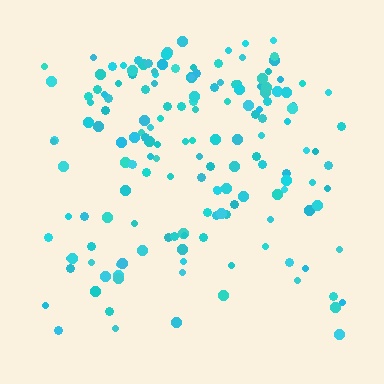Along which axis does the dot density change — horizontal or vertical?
Vertical.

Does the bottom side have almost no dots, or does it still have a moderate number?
Still a moderate number, just noticeably fewer than the top.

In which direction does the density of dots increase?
From bottom to top, with the top side densest.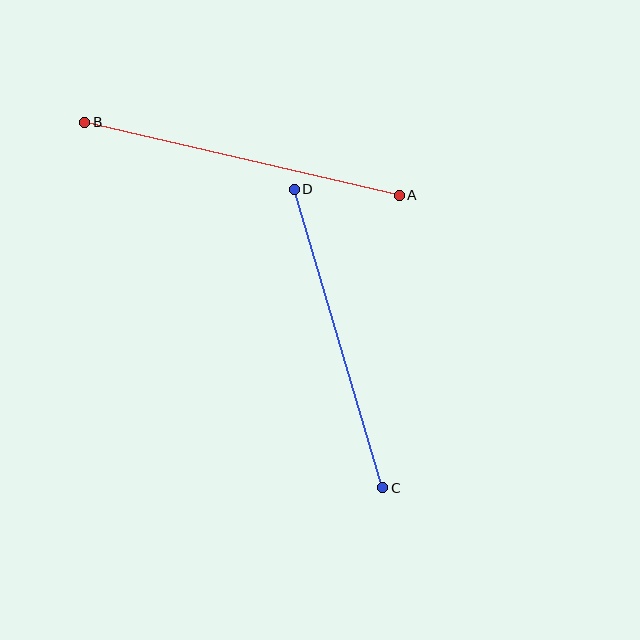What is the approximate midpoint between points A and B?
The midpoint is at approximately (242, 159) pixels.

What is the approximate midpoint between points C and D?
The midpoint is at approximately (338, 339) pixels.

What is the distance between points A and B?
The distance is approximately 323 pixels.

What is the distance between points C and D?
The distance is approximately 312 pixels.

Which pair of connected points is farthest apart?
Points A and B are farthest apart.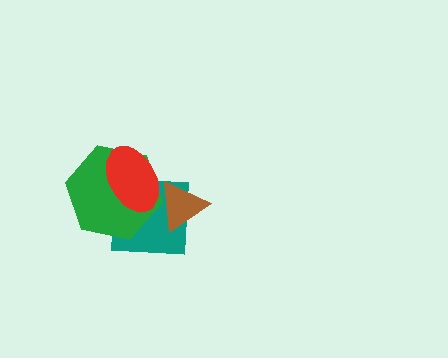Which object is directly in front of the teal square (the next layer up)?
The green hexagon is directly in front of the teal square.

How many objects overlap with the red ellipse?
3 objects overlap with the red ellipse.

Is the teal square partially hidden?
Yes, it is partially covered by another shape.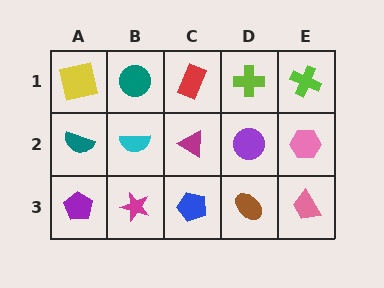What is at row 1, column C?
A red rectangle.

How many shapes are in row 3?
5 shapes.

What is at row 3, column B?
A magenta star.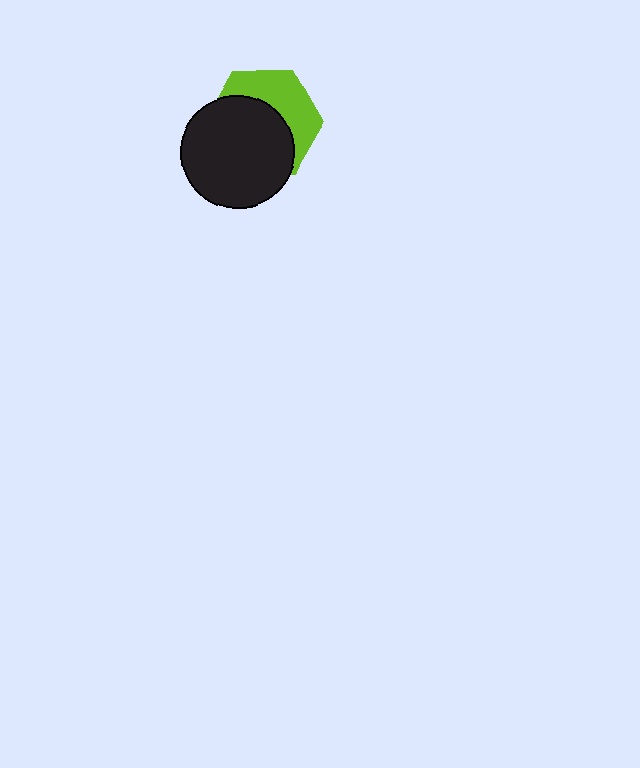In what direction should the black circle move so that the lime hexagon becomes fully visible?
The black circle should move toward the lower-left. That is the shortest direction to clear the overlap and leave the lime hexagon fully visible.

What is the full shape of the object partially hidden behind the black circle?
The partially hidden object is a lime hexagon.